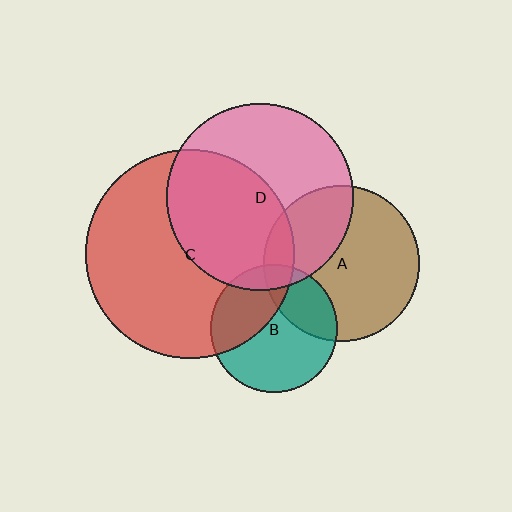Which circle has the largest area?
Circle C (red).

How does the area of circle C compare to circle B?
Approximately 2.7 times.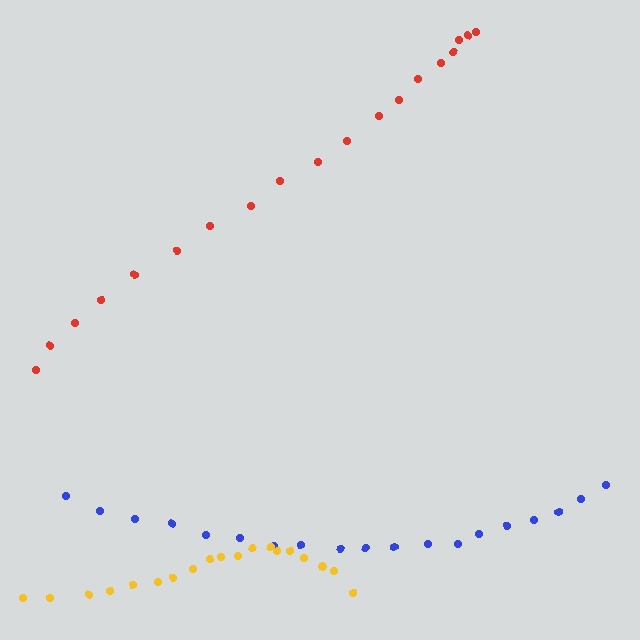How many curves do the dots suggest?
There are 3 distinct paths.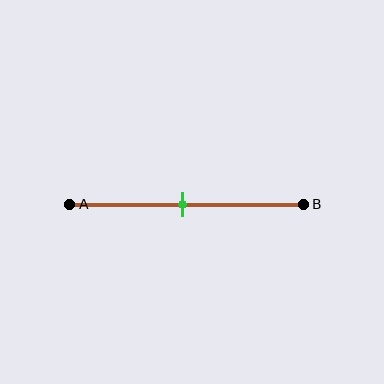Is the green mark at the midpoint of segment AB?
Yes, the mark is approximately at the midpoint.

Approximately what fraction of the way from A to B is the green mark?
The green mark is approximately 50% of the way from A to B.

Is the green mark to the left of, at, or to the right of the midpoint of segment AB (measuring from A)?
The green mark is approximately at the midpoint of segment AB.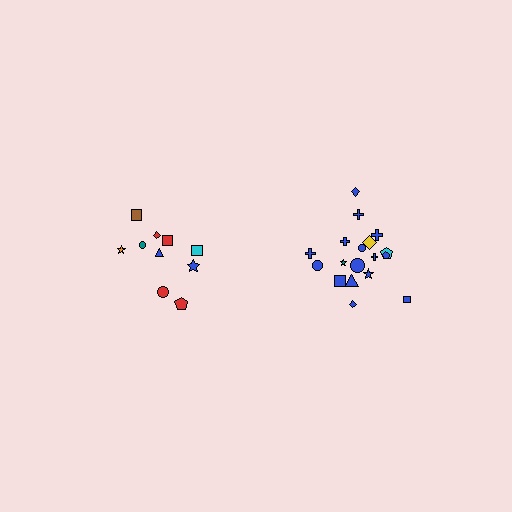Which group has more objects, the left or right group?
The right group.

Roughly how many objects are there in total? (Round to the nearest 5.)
Roughly 30 objects in total.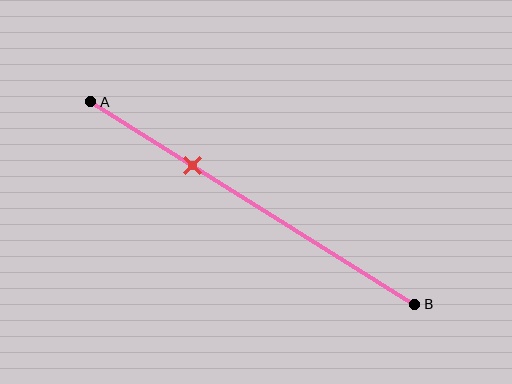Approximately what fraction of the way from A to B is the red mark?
The red mark is approximately 30% of the way from A to B.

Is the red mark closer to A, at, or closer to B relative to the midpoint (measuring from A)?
The red mark is closer to point A than the midpoint of segment AB.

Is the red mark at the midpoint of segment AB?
No, the mark is at about 30% from A, not at the 50% midpoint.